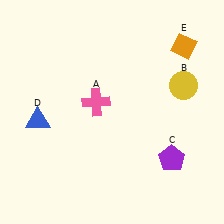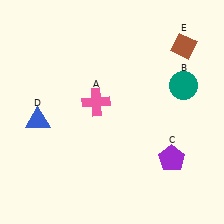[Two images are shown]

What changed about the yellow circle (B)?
In Image 1, B is yellow. In Image 2, it changed to teal.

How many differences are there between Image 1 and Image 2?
There are 2 differences between the two images.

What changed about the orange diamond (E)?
In Image 1, E is orange. In Image 2, it changed to brown.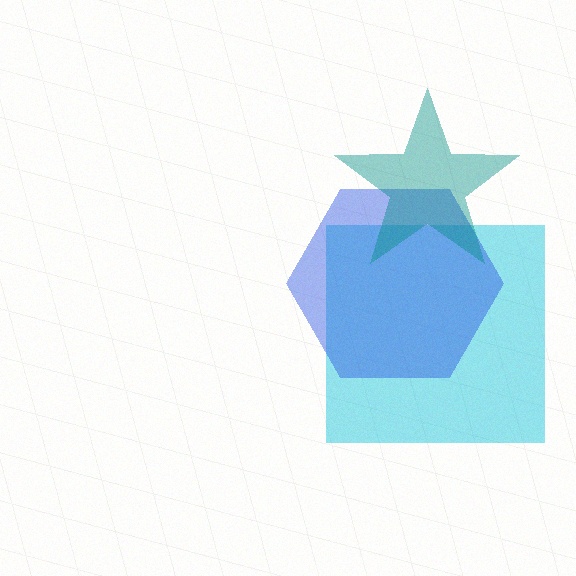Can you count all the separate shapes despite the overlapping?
Yes, there are 3 separate shapes.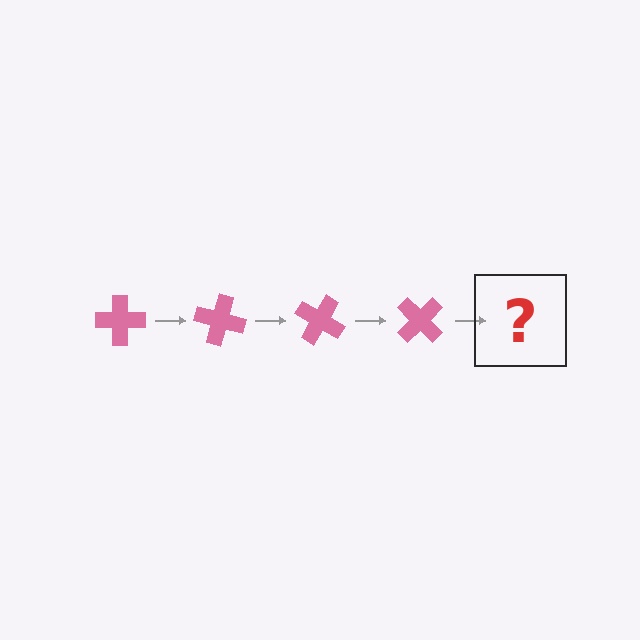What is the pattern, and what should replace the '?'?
The pattern is that the cross rotates 15 degrees each step. The '?' should be a pink cross rotated 60 degrees.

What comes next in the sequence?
The next element should be a pink cross rotated 60 degrees.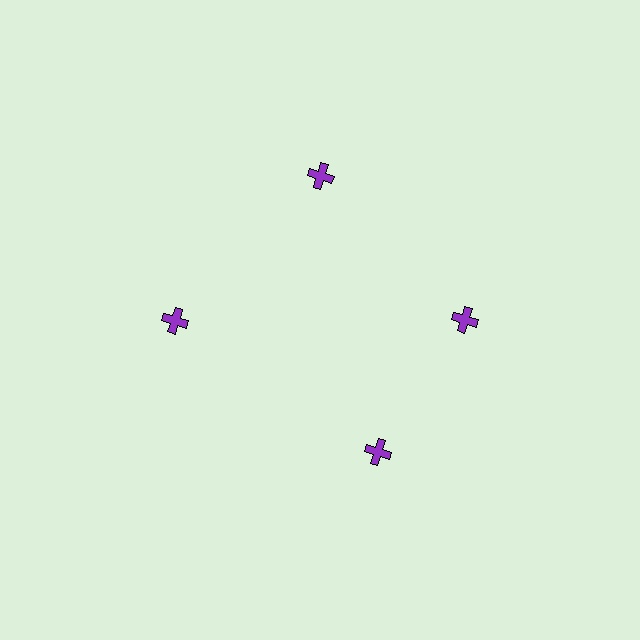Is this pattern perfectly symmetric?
No. The 4 purple crosses are arranged in a ring, but one element near the 6 o'clock position is rotated out of alignment along the ring, breaking the 4-fold rotational symmetry.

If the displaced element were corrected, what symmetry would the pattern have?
It would have 4-fold rotational symmetry — the pattern would map onto itself every 90 degrees.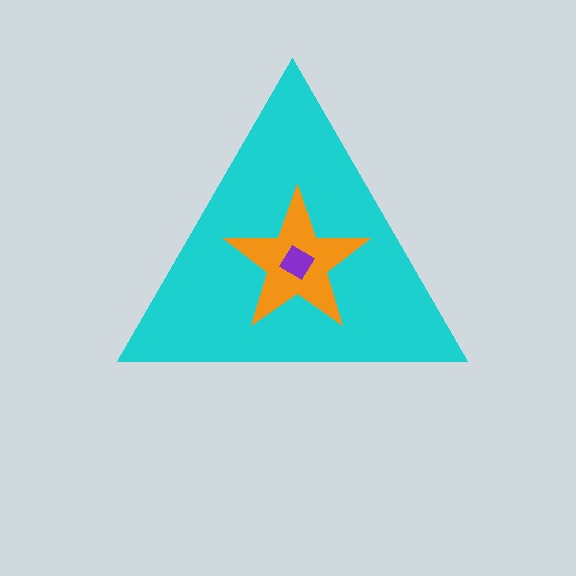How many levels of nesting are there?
3.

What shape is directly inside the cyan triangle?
The orange star.